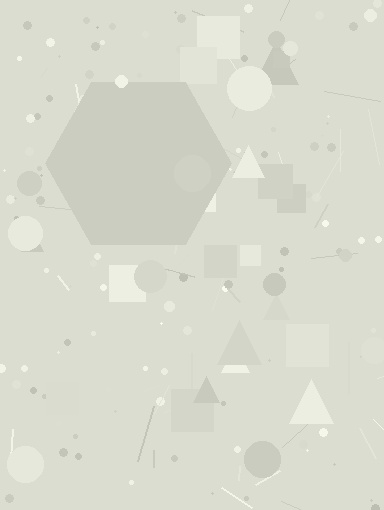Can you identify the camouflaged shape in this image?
The camouflaged shape is a hexagon.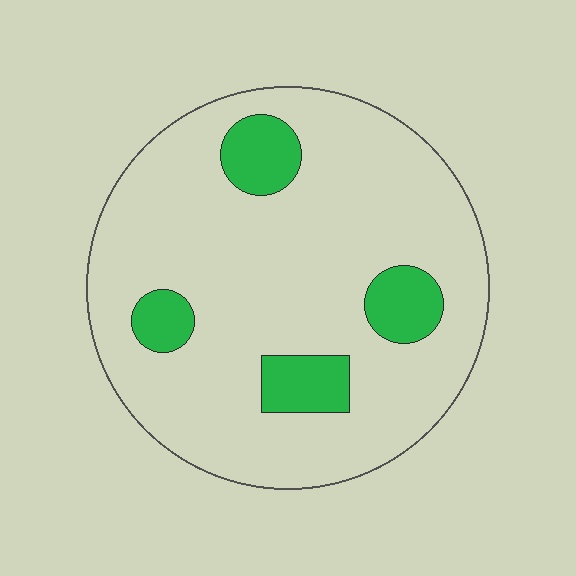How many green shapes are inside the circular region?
4.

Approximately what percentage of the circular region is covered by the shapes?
Approximately 15%.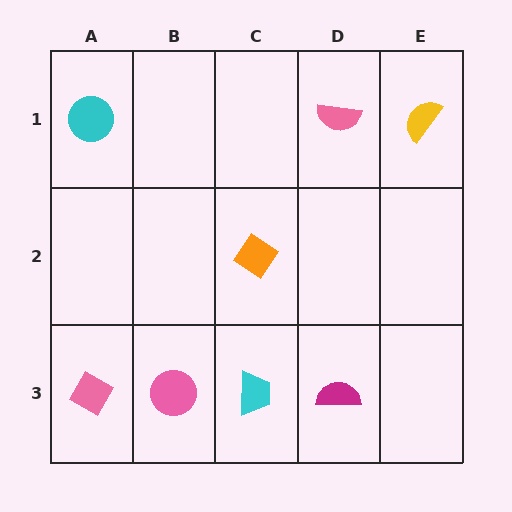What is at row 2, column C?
An orange diamond.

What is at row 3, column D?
A magenta semicircle.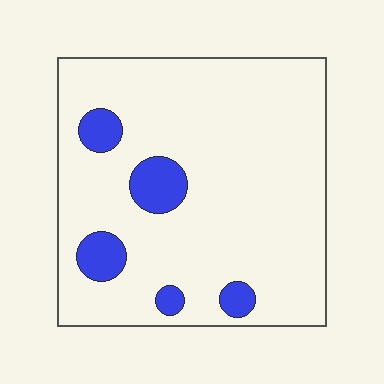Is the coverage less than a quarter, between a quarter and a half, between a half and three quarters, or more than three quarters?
Less than a quarter.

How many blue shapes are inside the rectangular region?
5.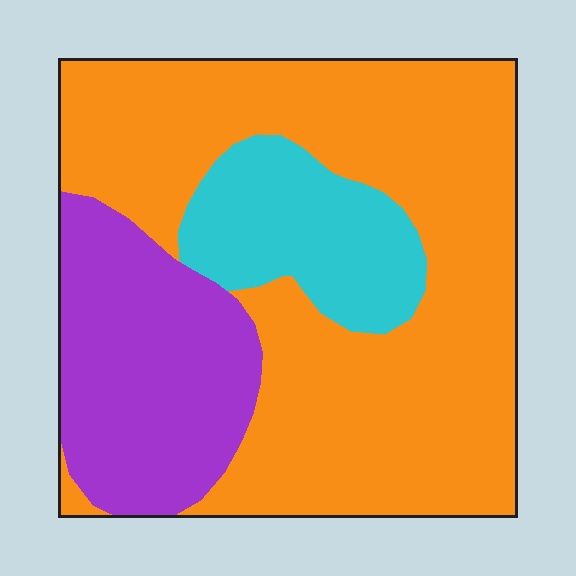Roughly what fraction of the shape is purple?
Purple covers around 25% of the shape.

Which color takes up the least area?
Cyan, at roughly 15%.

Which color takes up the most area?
Orange, at roughly 60%.